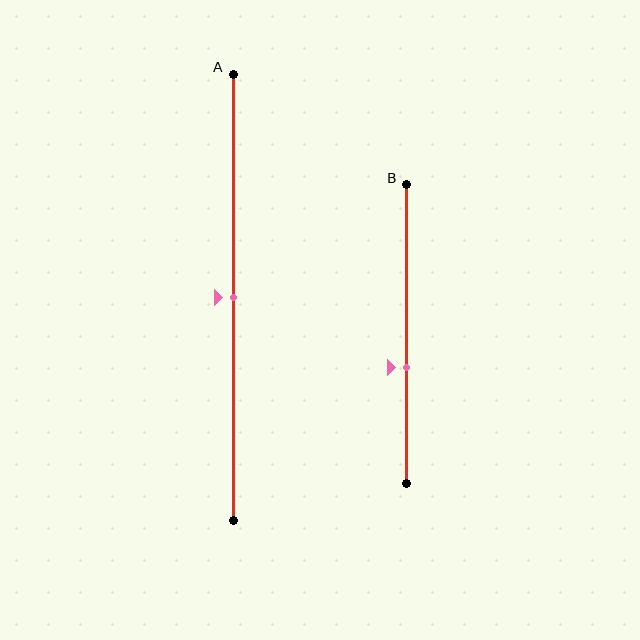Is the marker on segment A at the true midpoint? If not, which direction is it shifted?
Yes, the marker on segment A is at the true midpoint.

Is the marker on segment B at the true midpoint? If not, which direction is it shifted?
No, the marker on segment B is shifted downward by about 11% of the segment length.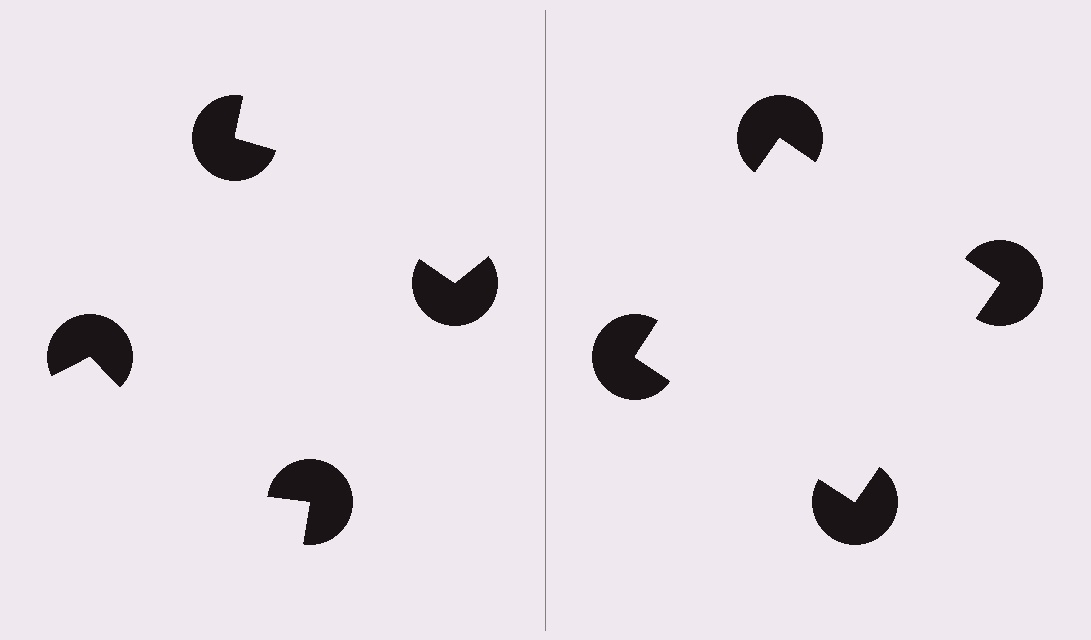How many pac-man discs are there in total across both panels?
8 — 4 on each side.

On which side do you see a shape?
An illusory square appears on the right side. On the left side the wedge cuts are rotated, so no coherent shape forms.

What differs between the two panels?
The pac-man discs are positioned identically on both sides; only the wedge orientations differ. On the right they align to a square; on the left they are misaligned.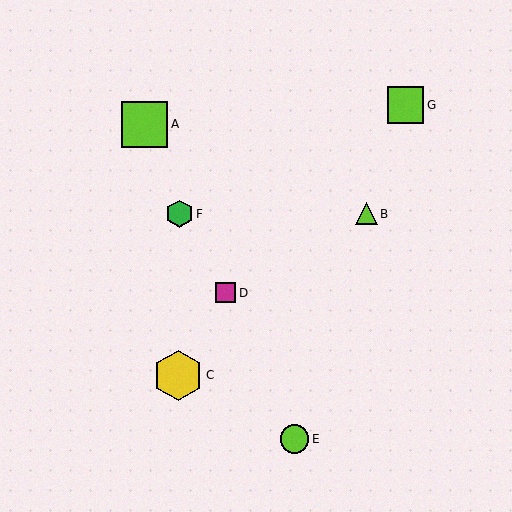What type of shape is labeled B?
Shape B is a lime triangle.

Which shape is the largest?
The yellow hexagon (labeled C) is the largest.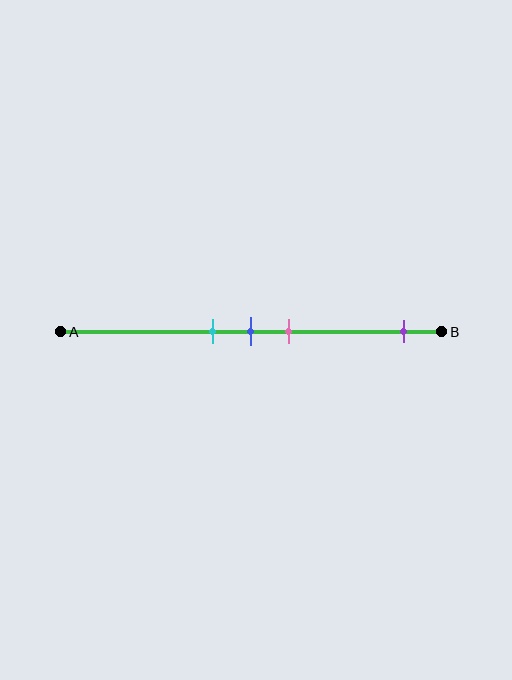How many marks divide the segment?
There are 4 marks dividing the segment.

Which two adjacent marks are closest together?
The cyan and blue marks are the closest adjacent pair.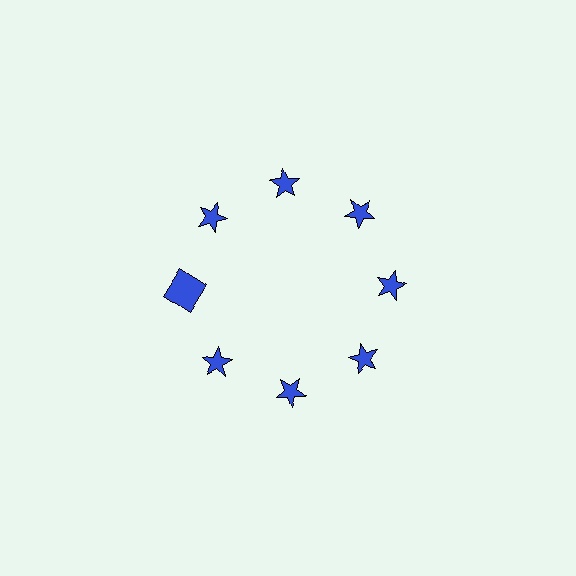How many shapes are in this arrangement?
There are 8 shapes arranged in a ring pattern.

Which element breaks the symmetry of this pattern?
The blue square at roughly the 9 o'clock position breaks the symmetry. All other shapes are blue stars.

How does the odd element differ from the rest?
It has a different shape: square instead of star.